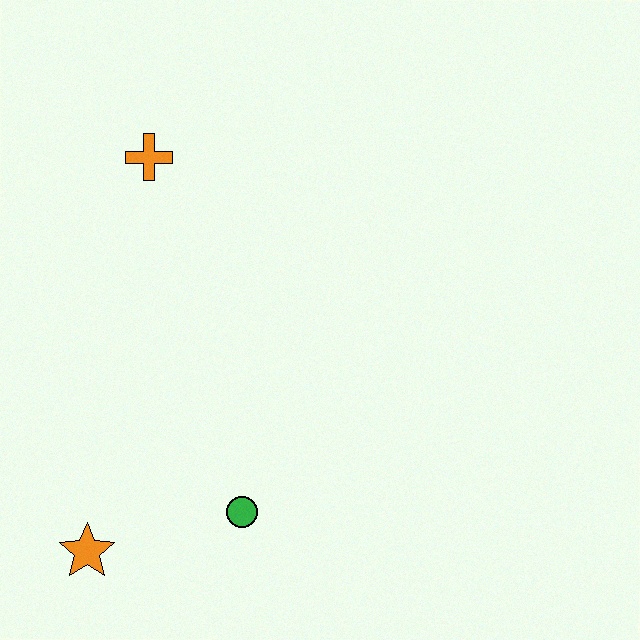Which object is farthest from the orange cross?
The orange star is farthest from the orange cross.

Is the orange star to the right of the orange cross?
No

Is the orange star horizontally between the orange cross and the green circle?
No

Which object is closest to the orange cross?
The green circle is closest to the orange cross.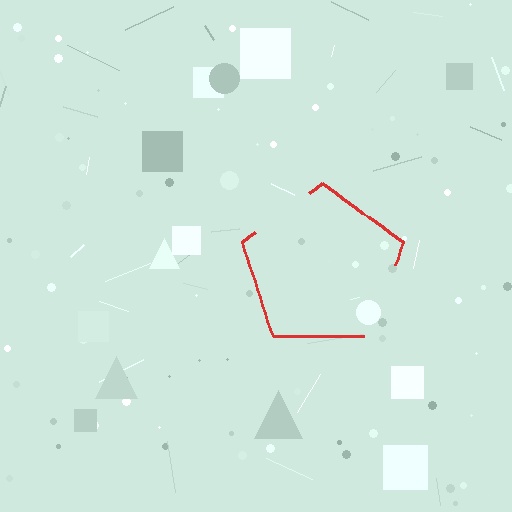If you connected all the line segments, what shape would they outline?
They would outline a pentagon.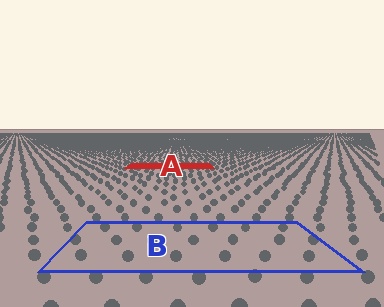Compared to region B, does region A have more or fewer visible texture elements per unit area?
Region A has more texture elements per unit area — they are packed more densely because it is farther away.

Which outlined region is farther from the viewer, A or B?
Region A is farther from the viewer — the texture elements inside it appear smaller and more densely packed.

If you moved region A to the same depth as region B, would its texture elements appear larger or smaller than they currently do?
They would appear larger. At a closer depth, the same texture elements are projected at a bigger on-screen size.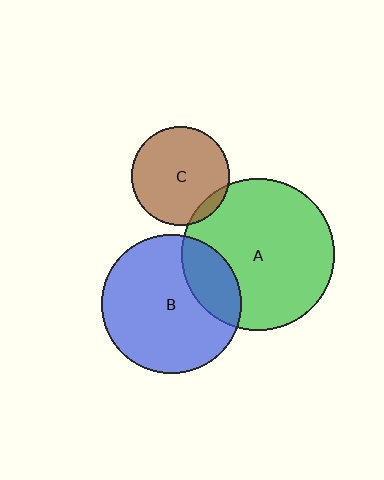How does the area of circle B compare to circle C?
Approximately 2.0 times.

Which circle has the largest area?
Circle A (green).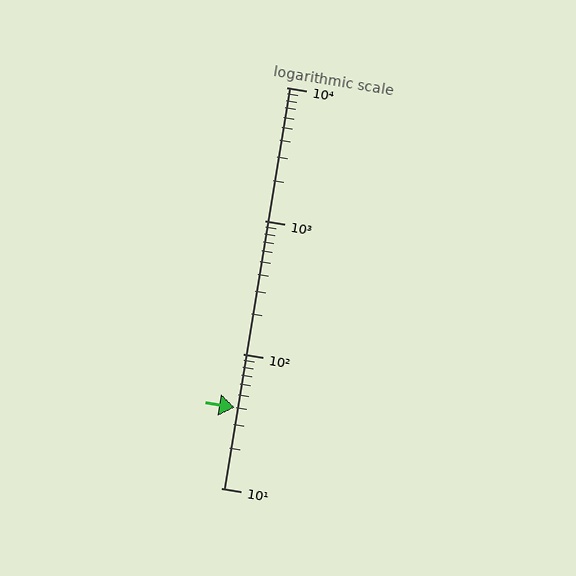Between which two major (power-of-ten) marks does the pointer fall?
The pointer is between 10 and 100.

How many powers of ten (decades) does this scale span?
The scale spans 3 decades, from 10 to 10000.